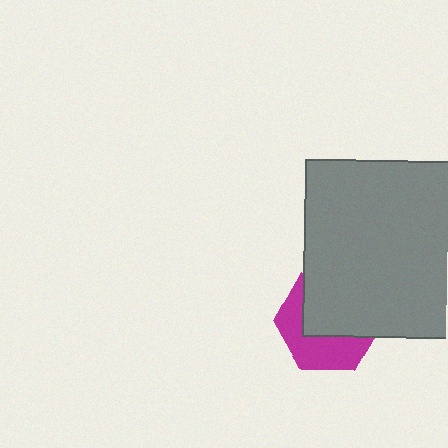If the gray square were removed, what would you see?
You would see the complete magenta hexagon.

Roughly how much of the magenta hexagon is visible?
A small part of it is visible (roughly 43%).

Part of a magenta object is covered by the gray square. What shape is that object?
It is a hexagon.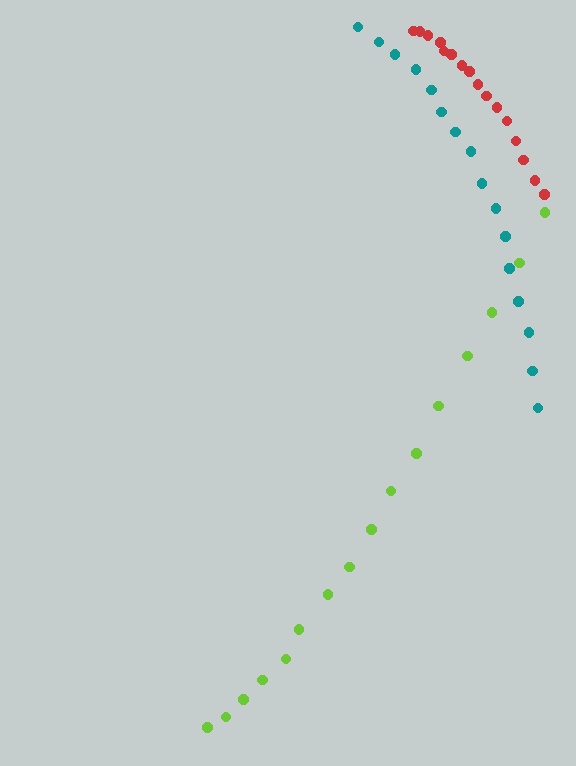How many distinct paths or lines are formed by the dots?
There are 3 distinct paths.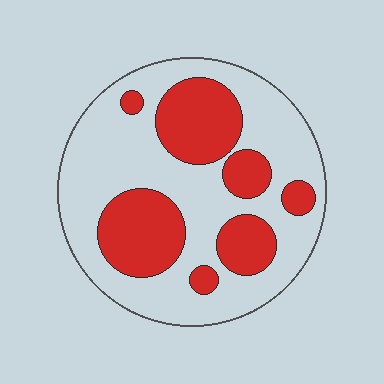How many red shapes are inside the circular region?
7.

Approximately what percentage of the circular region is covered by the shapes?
Approximately 35%.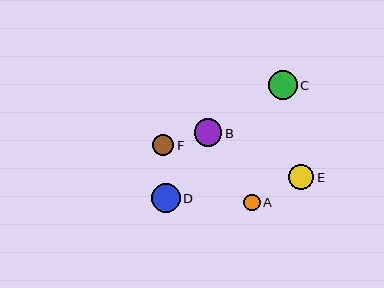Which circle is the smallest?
Circle A is the smallest with a size of approximately 17 pixels.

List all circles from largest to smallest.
From largest to smallest: C, D, B, E, F, A.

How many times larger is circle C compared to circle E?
Circle C is approximately 1.1 times the size of circle E.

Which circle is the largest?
Circle C is the largest with a size of approximately 29 pixels.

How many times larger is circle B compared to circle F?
Circle B is approximately 1.3 times the size of circle F.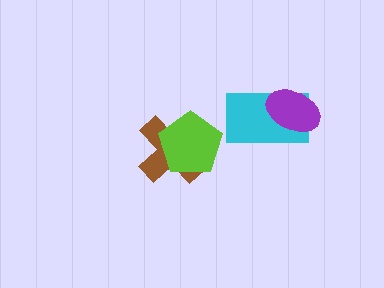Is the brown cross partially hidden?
Yes, it is partially covered by another shape.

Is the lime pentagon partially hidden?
No, no other shape covers it.